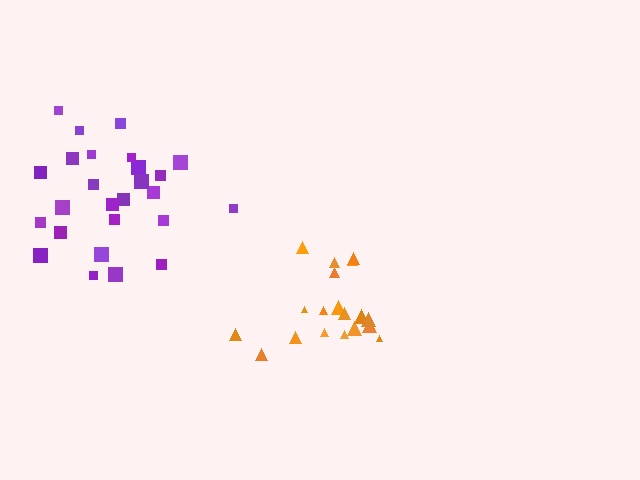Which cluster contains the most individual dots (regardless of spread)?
Purple (26).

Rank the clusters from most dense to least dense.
orange, purple.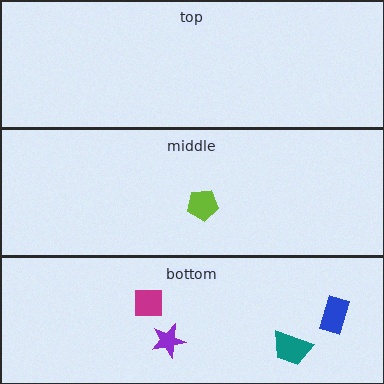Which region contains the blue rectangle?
The bottom region.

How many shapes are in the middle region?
1.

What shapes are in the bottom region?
The blue rectangle, the magenta square, the purple star, the teal trapezoid.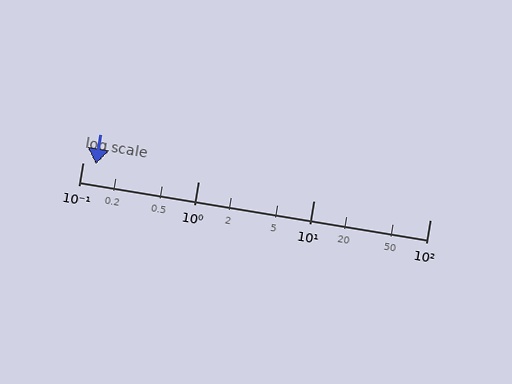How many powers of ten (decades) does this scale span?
The scale spans 3 decades, from 0.1 to 100.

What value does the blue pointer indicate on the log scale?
The pointer indicates approximately 0.13.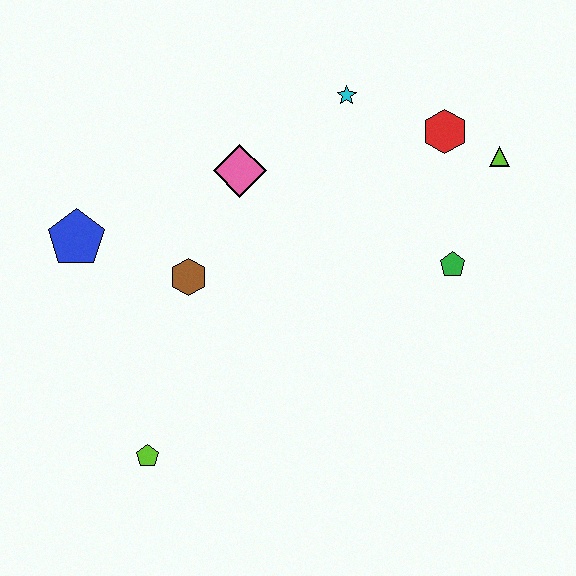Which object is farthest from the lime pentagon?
The lime triangle is farthest from the lime pentagon.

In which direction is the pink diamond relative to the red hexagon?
The pink diamond is to the left of the red hexagon.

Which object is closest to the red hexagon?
The lime triangle is closest to the red hexagon.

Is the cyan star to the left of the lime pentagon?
No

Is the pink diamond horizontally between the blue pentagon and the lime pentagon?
No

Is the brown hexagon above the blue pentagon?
No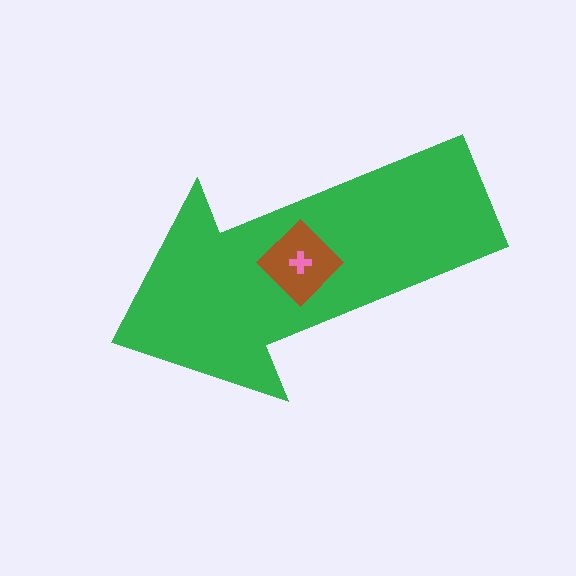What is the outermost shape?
The green arrow.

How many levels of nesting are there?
3.